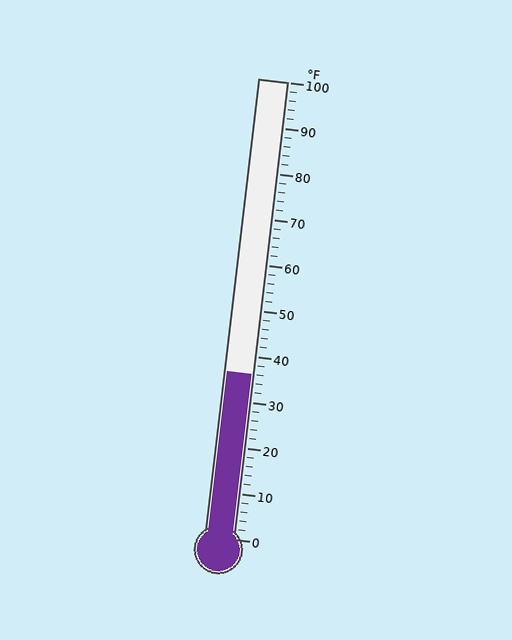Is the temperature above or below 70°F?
The temperature is below 70°F.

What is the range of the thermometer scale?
The thermometer scale ranges from 0°F to 100°F.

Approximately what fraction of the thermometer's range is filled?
The thermometer is filled to approximately 35% of its range.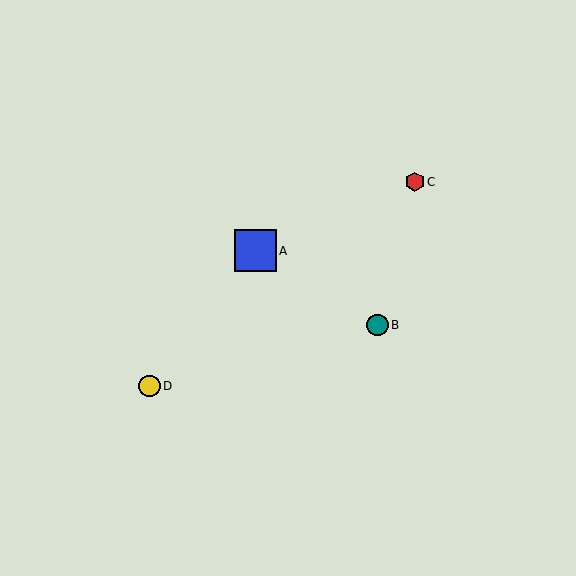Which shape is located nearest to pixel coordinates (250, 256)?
The blue square (labeled A) at (255, 251) is nearest to that location.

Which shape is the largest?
The blue square (labeled A) is the largest.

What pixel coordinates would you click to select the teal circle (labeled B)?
Click at (377, 325) to select the teal circle B.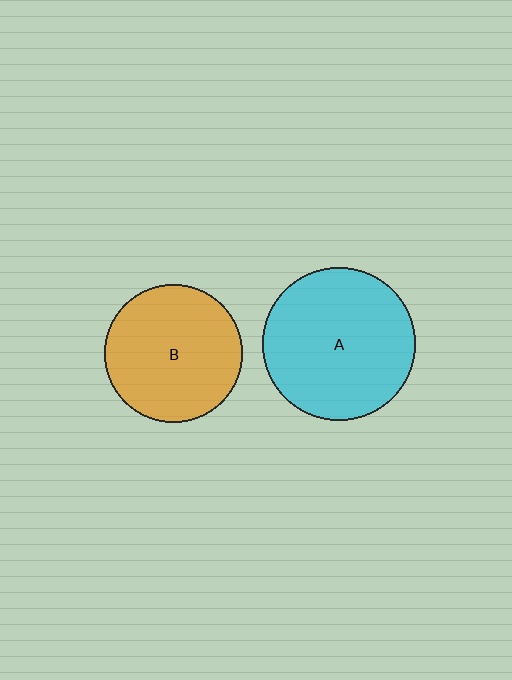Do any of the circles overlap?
No, none of the circles overlap.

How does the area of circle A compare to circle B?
Approximately 1.2 times.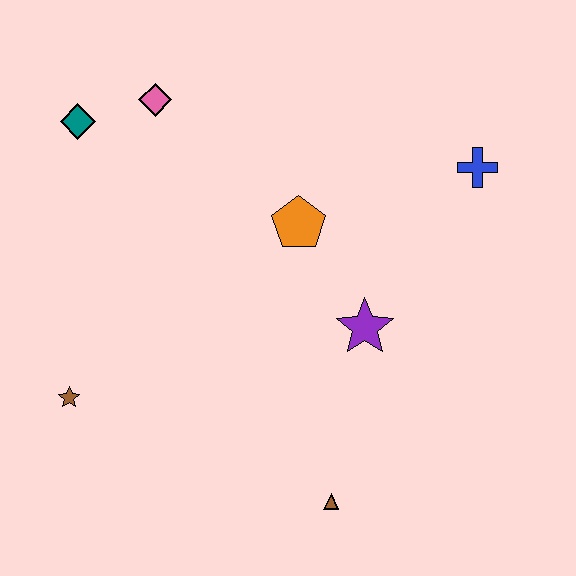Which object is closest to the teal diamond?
The pink diamond is closest to the teal diamond.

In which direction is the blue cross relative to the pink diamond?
The blue cross is to the right of the pink diamond.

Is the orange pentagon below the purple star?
No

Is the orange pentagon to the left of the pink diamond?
No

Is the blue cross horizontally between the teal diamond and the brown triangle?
No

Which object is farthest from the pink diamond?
The brown triangle is farthest from the pink diamond.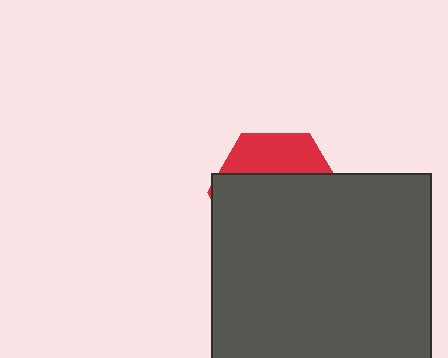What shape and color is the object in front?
The object in front is a dark gray rectangle.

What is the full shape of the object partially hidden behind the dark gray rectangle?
The partially hidden object is a red hexagon.